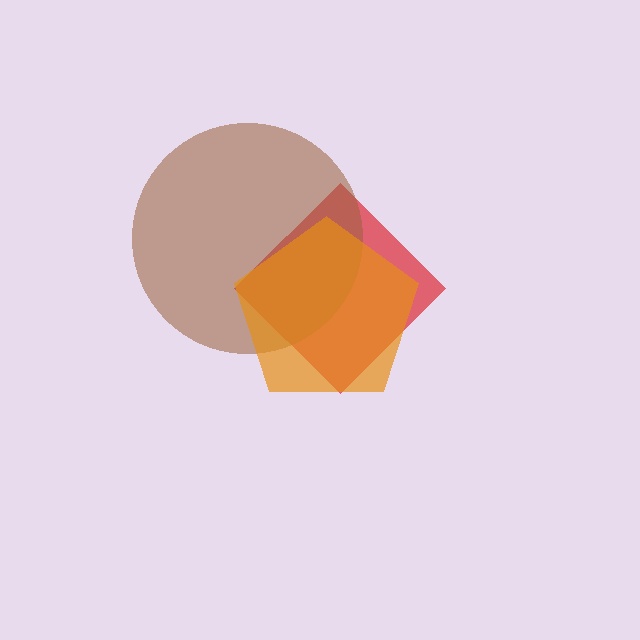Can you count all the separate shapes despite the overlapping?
Yes, there are 3 separate shapes.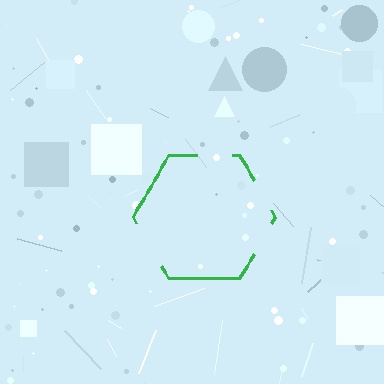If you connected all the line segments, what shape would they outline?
They would outline a hexagon.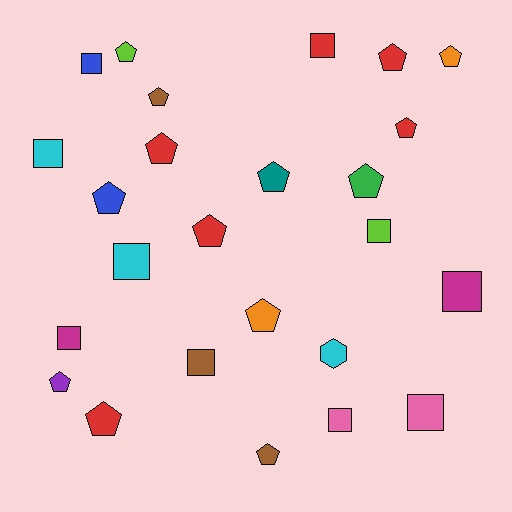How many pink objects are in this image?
There are 2 pink objects.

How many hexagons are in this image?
There is 1 hexagon.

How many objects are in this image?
There are 25 objects.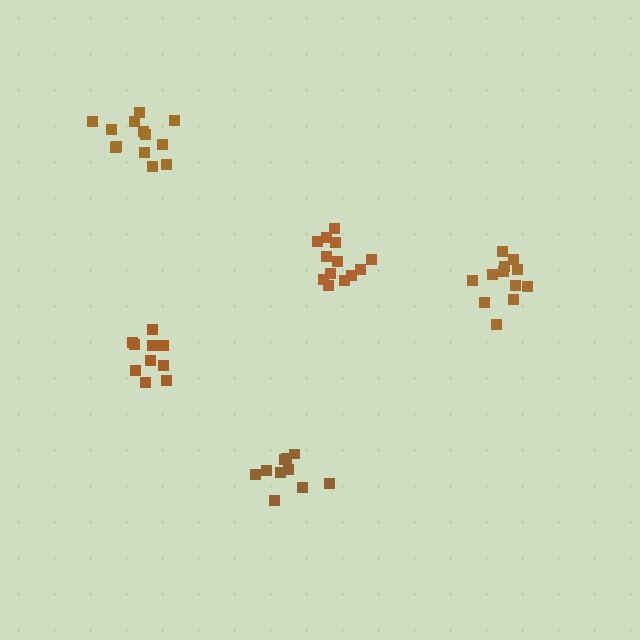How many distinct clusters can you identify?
There are 5 distinct clusters.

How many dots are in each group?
Group 1: 10 dots, Group 2: 13 dots, Group 3: 10 dots, Group 4: 12 dots, Group 5: 13 dots (58 total).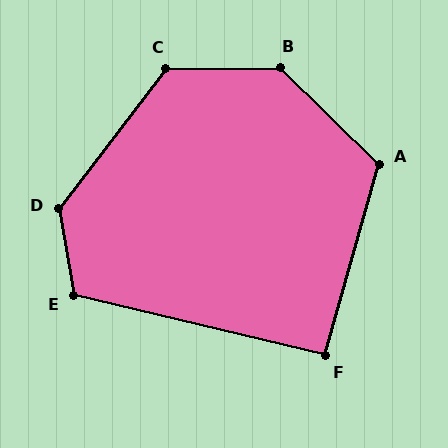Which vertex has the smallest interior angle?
F, at approximately 92 degrees.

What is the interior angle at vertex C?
Approximately 128 degrees (obtuse).